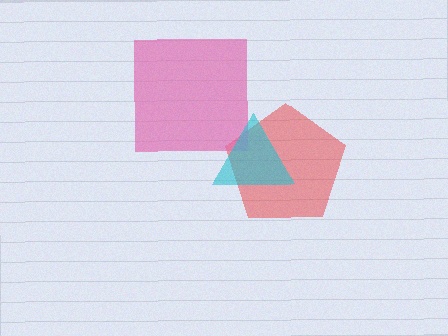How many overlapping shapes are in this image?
There are 3 overlapping shapes in the image.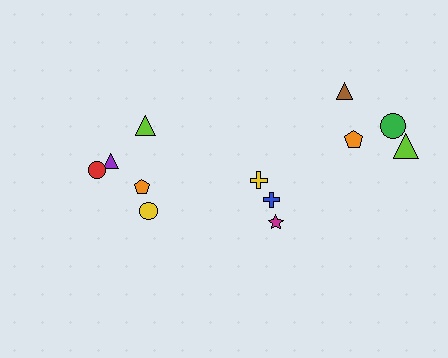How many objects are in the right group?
There are 7 objects.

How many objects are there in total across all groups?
There are 12 objects.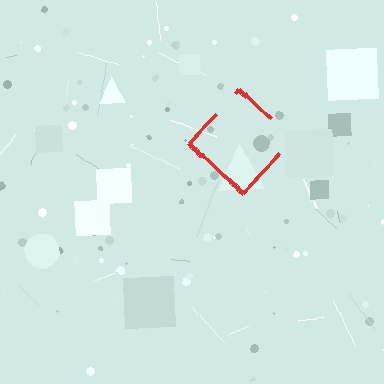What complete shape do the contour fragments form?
The contour fragments form a diamond.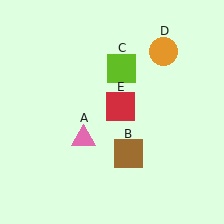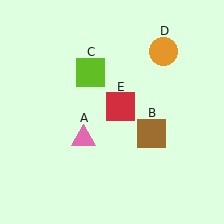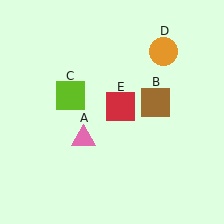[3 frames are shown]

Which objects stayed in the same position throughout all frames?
Pink triangle (object A) and orange circle (object D) and red square (object E) remained stationary.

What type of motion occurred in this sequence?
The brown square (object B), lime square (object C) rotated counterclockwise around the center of the scene.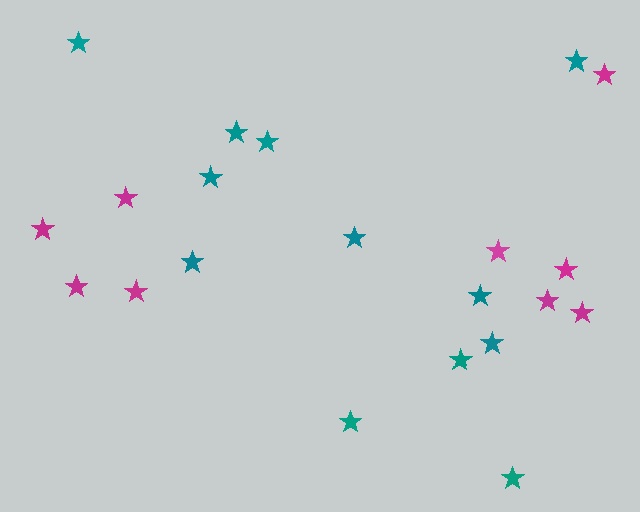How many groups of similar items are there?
There are 2 groups: one group of magenta stars (9) and one group of teal stars (12).